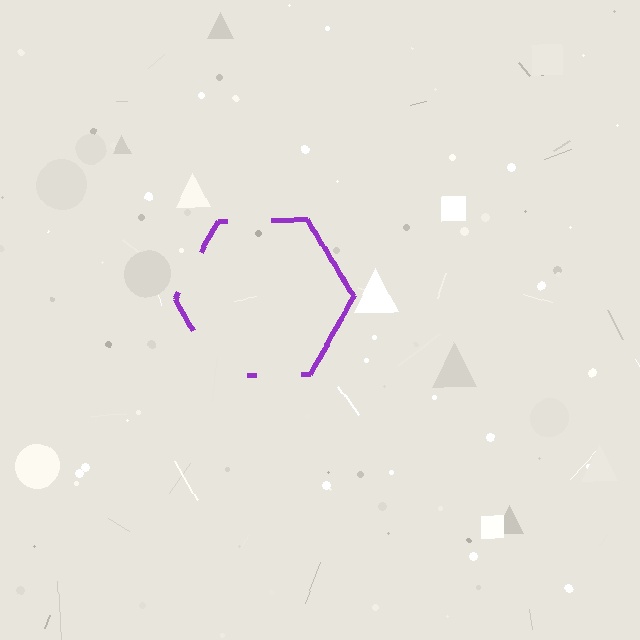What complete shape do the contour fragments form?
The contour fragments form a hexagon.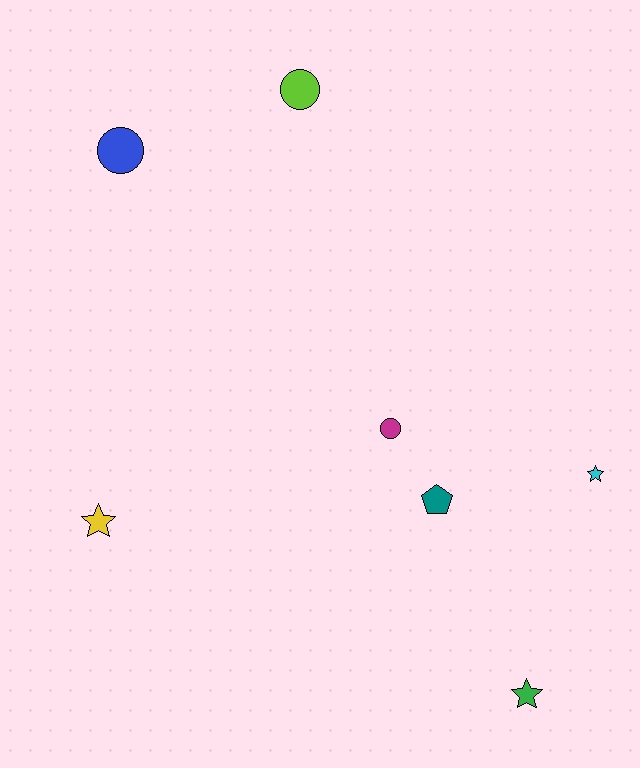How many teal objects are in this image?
There is 1 teal object.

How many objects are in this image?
There are 7 objects.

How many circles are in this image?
There are 3 circles.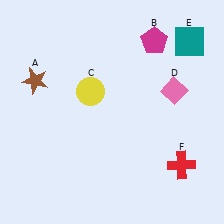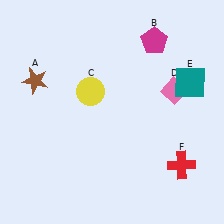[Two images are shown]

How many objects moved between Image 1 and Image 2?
1 object moved between the two images.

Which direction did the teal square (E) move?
The teal square (E) moved down.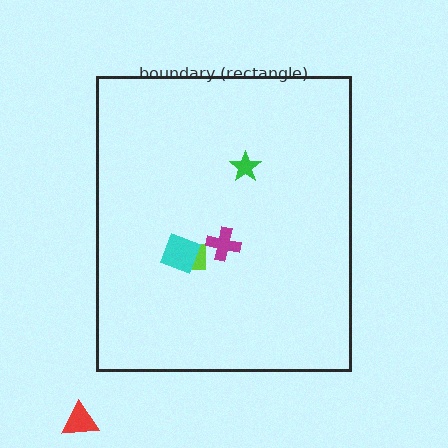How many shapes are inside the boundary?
4 inside, 1 outside.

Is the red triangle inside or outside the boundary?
Outside.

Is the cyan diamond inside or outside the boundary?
Inside.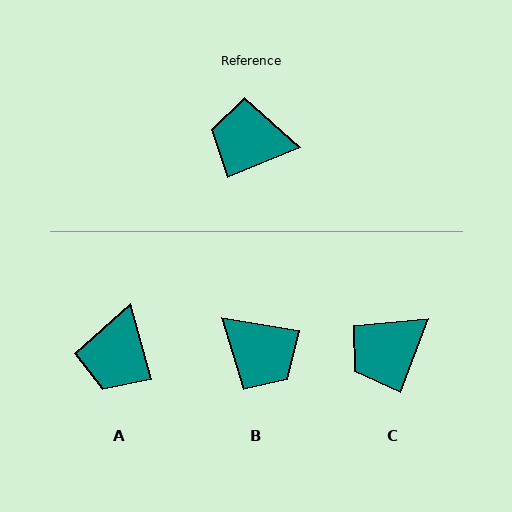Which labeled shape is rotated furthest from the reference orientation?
B, about 149 degrees away.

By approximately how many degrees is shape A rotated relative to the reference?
Approximately 83 degrees counter-clockwise.